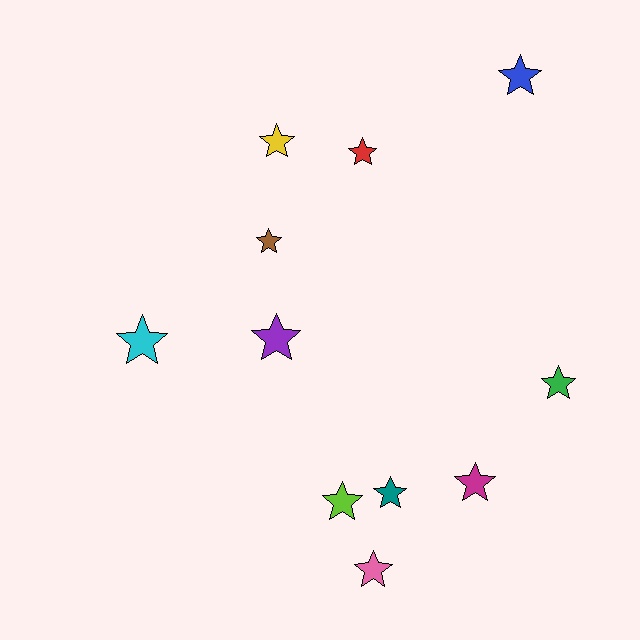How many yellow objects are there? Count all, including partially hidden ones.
There is 1 yellow object.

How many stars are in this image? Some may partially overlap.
There are 11 stars.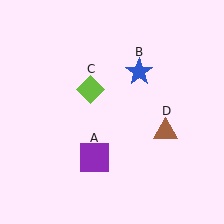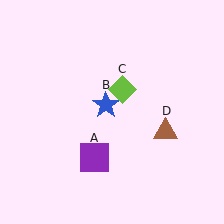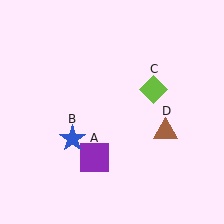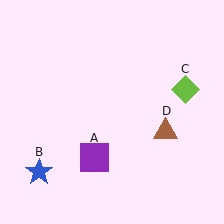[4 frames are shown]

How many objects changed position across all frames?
2 objects changed position: blue star (object B), lime diamond (object C).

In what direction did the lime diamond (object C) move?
The lime diamond (object C) moved right.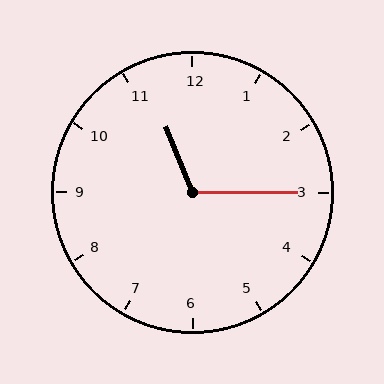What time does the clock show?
11:15.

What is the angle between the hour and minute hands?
Approximately 112 degrees.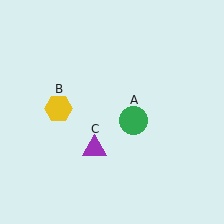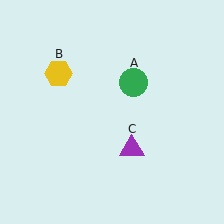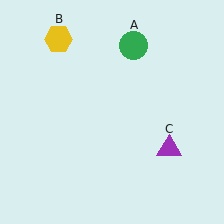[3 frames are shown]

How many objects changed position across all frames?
3 objects changed position: green circle (object A), yellow hexagon (object B), purple triangle (object C).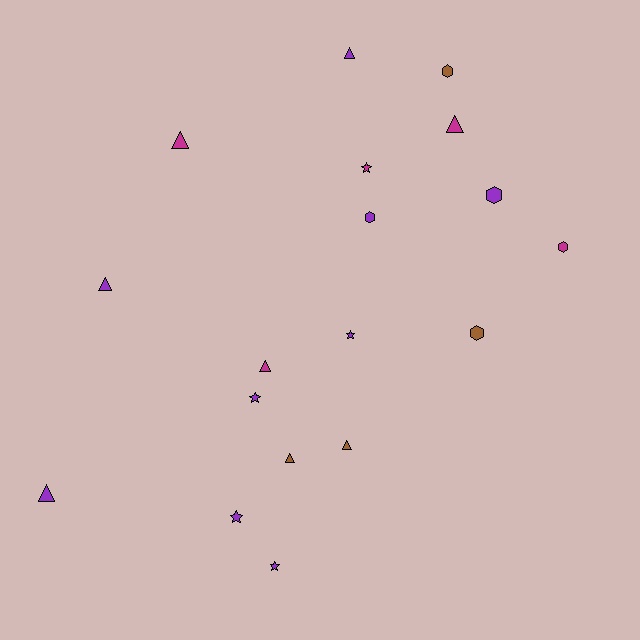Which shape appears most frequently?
Triangle, with 8 objects.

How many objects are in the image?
There are 18 objects.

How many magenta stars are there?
There is 1 magenta star.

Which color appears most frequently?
Purple, with 9 objects.